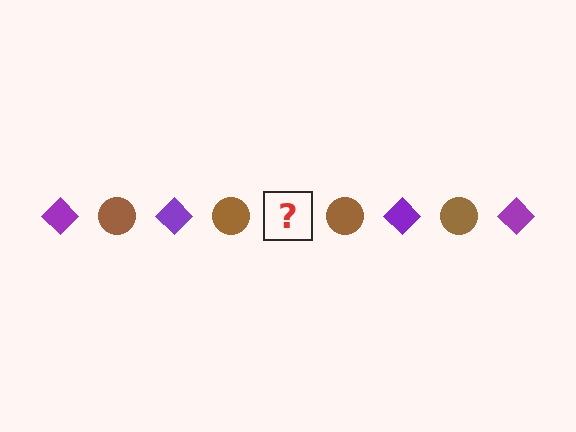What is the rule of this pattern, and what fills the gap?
The rule is that the pattern alternates between purple diamond and brown circle. The gap should be filled with a purple diamond.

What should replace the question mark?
The question mark should be replaced with a purple diamond.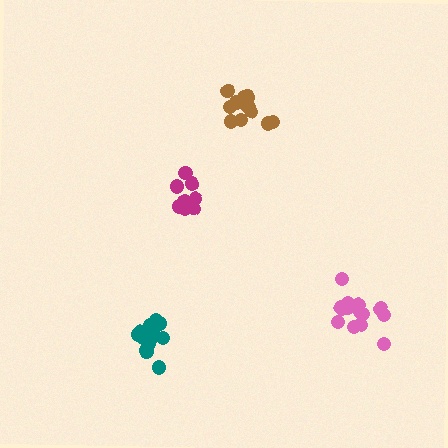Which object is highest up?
The brown cluster is topmost.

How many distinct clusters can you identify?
There are 4 distinct clusters.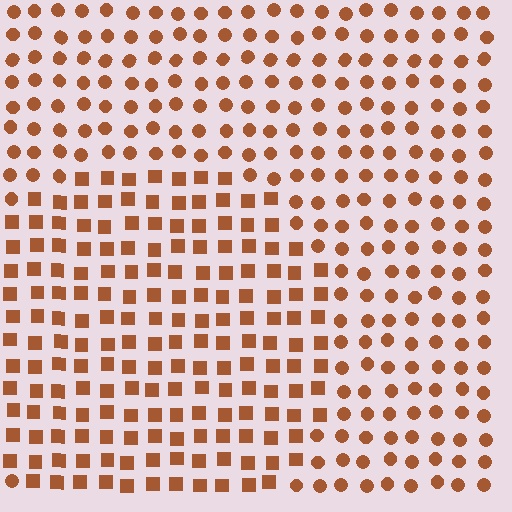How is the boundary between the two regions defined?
The boundary is defined by a change in element shape: squares inside vs. circles outside. All elements share the same color and spacing.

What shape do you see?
I see a circle.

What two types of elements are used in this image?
The image uses squares inside the circle region and circles outside it.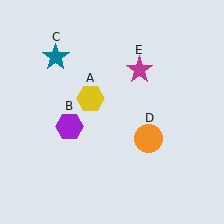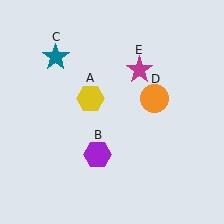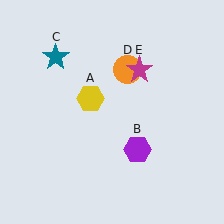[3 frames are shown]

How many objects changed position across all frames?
2 objects changed position: purple hexagon (object B), orange circle (object D).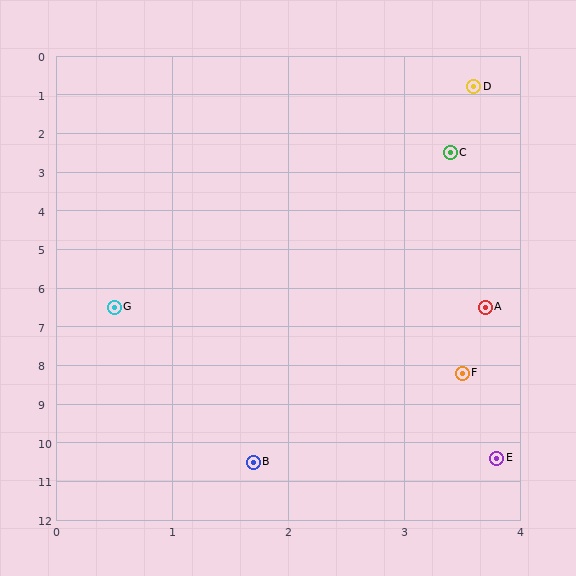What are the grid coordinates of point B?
Point B is at approximately (1.7, 10.5).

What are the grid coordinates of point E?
Point E is at approximately (3.8, 10.4).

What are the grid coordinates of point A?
Point A is at approximately (3.7, 6.5).